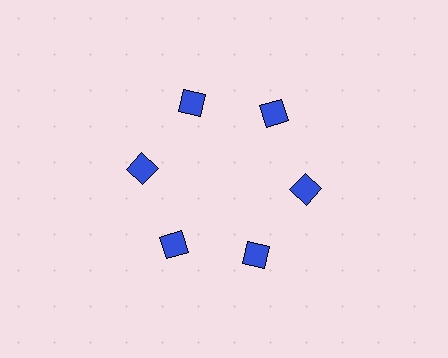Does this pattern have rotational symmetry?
Yes, this pattern has 6-fold rotational symmetry. It looks the same after rotating 60 degrees around the center.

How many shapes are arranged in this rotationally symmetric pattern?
There are 6 shapes, arranged in 6 groups of 1.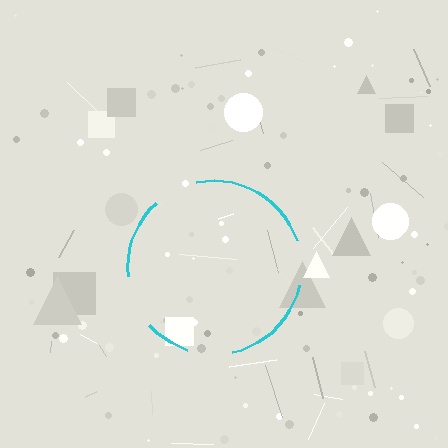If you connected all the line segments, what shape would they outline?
They would outline a circle.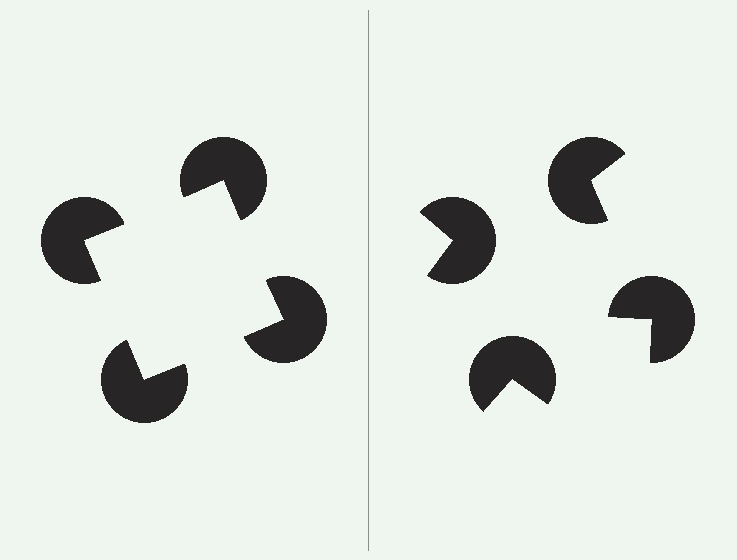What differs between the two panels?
The pac-man discs are positioned identically on both sides; only the wedge orientations differ. On the left they align to a square; on the right they are misaligned.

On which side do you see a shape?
An illusory square appears on the left side. On the right side the wedge cuts are rotated, so no coherent shape forms.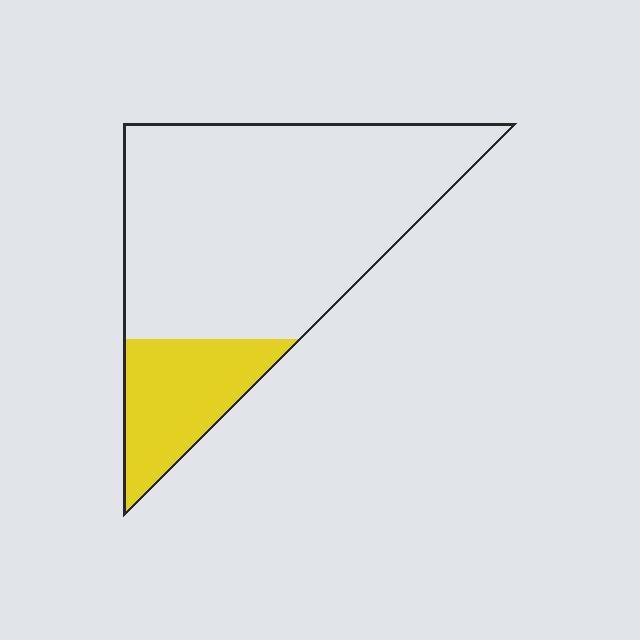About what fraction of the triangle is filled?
About one fifth (1/5).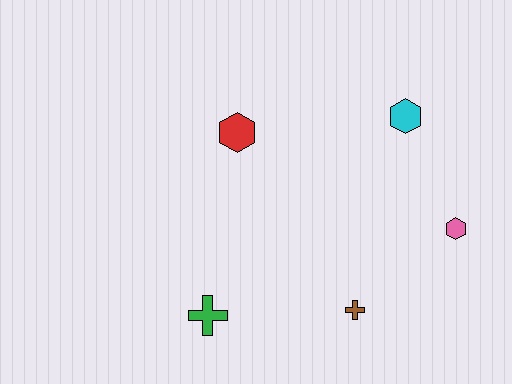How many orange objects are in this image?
There are no orange objects.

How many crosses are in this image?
There are 2 crosses.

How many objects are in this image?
There are 5 objects.